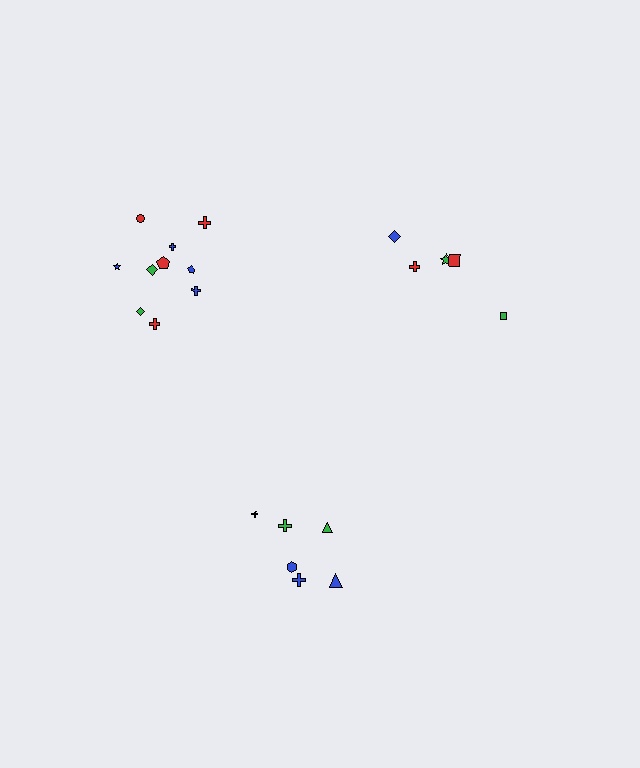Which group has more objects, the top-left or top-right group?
The top-left group.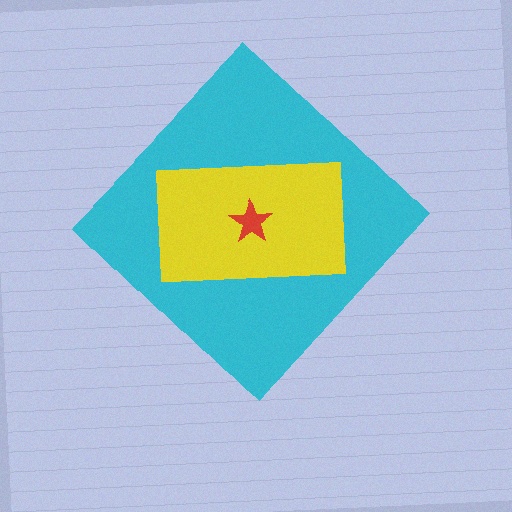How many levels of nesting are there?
3.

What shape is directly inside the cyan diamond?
The yellow rectangle.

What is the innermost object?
The red star.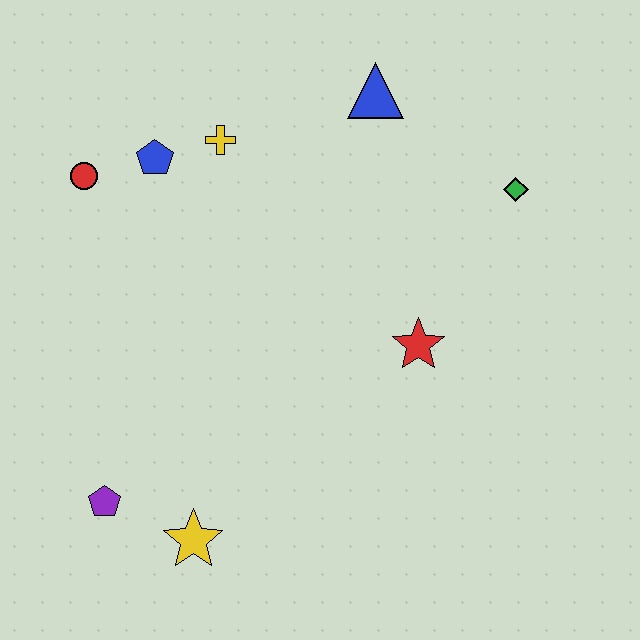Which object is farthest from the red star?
The red circle is farthest from the red star.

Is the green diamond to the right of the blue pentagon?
Yes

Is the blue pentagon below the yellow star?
No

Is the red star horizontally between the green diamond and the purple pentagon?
Yes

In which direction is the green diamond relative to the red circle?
The green diamond is to the right of the red circle.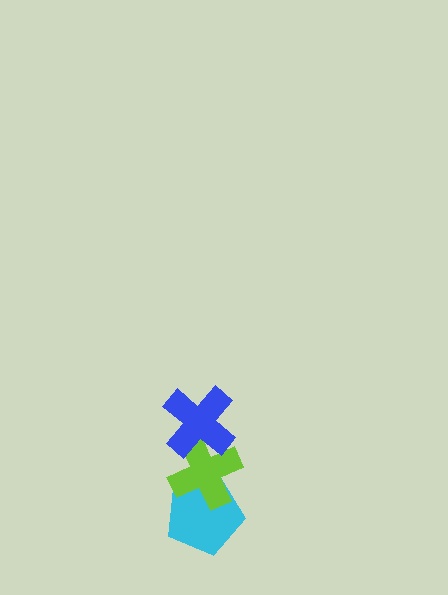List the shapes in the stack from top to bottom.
From top to bottom: the blue cross, the lime cross, the cyan pentagon.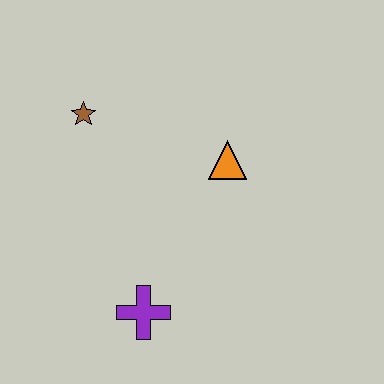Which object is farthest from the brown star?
The purple cross is farthest from the brown star.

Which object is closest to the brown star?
The orange triangle is closest to the brown star.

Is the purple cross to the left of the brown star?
No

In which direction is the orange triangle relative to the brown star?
The orange triangle is to the right of the brown star.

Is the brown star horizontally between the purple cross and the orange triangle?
No